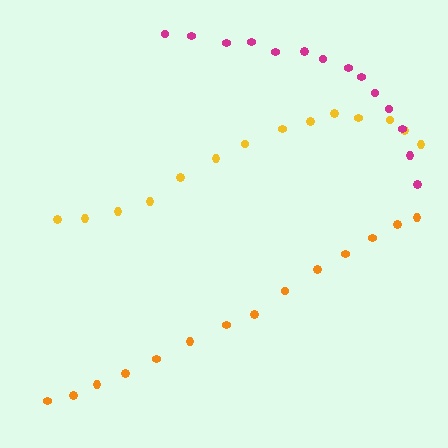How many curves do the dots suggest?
There are 3 distinct paths.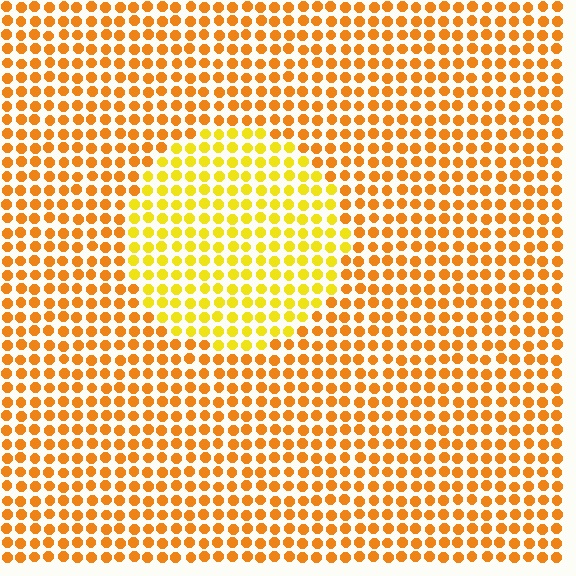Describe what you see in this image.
The image is filled with small orange elements in a uniform arrangement. A circle-shaped region is visible where the elements are tinted to a slightly different hue, forming a subtle color boundary.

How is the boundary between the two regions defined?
The boundary is defined purely by a slight shift in hue (about 27 degrees). Spacing, size, and orientation are identical on both sides.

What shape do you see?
I see a circle.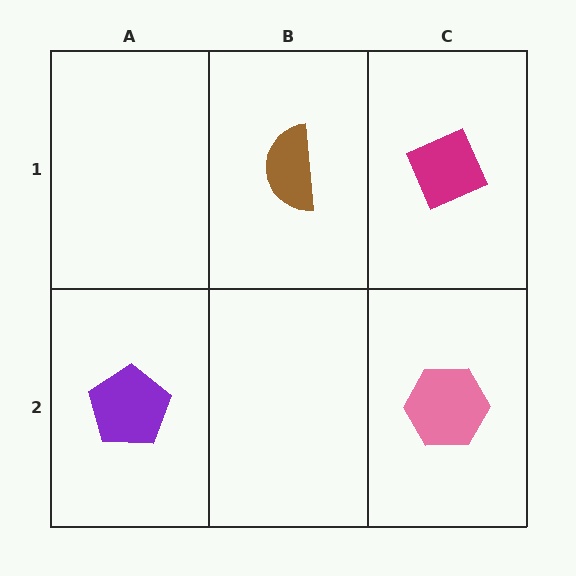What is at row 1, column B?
A brown semicircle.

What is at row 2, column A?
A purple pentagon.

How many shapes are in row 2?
2 shapes.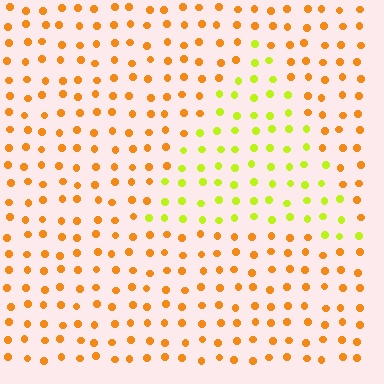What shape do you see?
I see a triangle.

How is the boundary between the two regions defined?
The boundary is defined purely by a slight shift in hue (about 45 degrees). Spacing, size, and orientation are identical on both sides.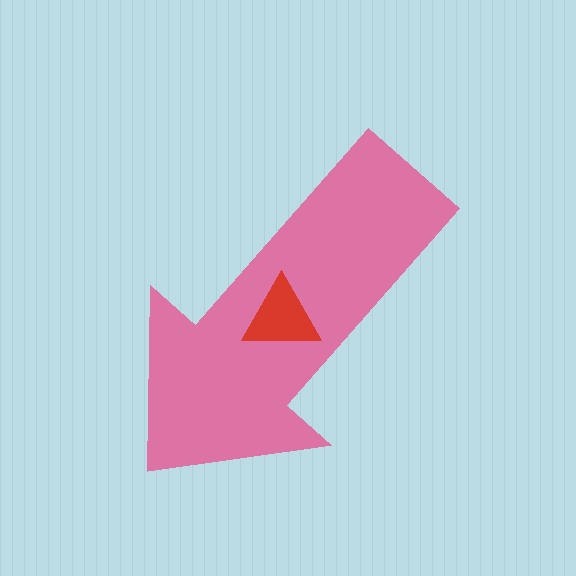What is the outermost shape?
The pink arrow.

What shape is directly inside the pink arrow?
The red triangle.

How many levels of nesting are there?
2.